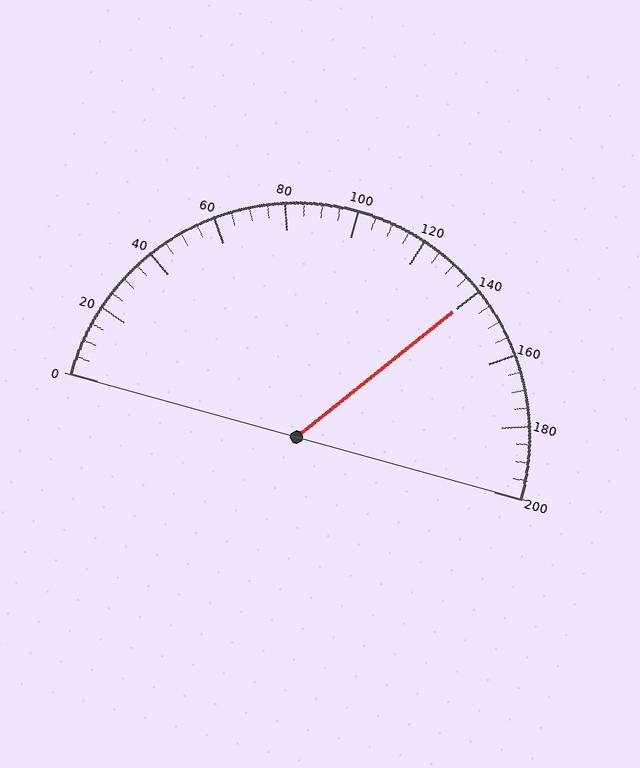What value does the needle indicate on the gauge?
The needle indicates approximately 140.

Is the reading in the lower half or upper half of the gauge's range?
The reading is in the upper half of the range (0 to 200).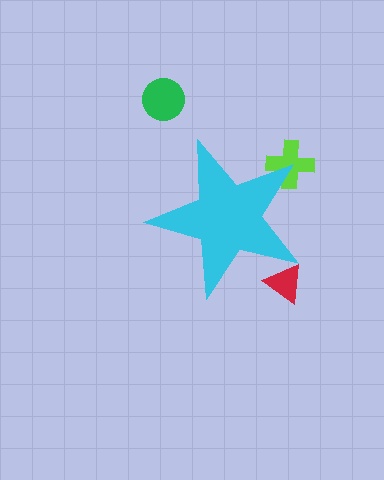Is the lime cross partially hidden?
Yes, the lime cross is partially hidden behind the cyan star.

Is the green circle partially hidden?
No, the green circle is fully visible.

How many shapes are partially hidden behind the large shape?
2 shapes are partially hidden.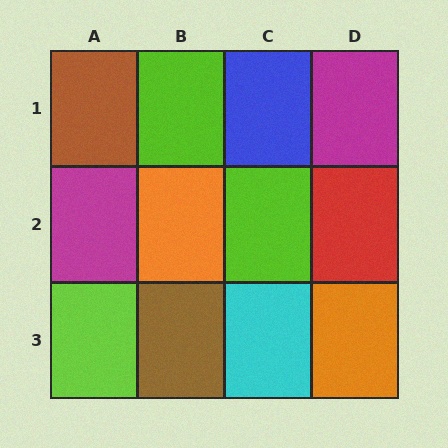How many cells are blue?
1 cell is blue.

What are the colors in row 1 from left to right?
Brown, lime, blue, magenta.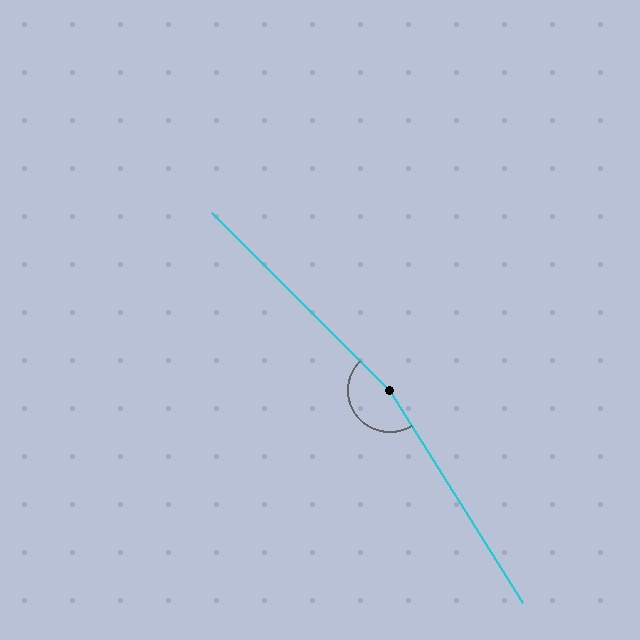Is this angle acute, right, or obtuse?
It is obtuse.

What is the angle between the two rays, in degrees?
Approximately 167 degrees.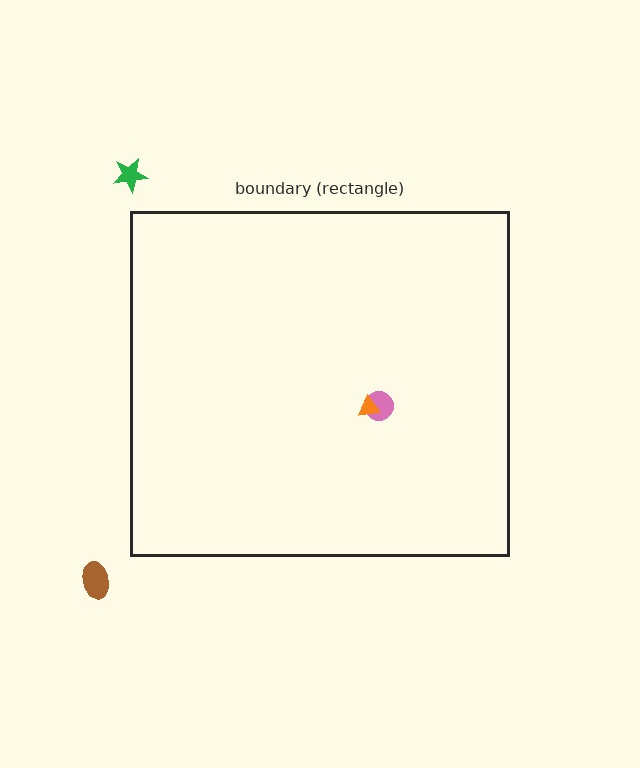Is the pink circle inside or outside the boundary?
Inside.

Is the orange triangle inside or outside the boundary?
Inside.